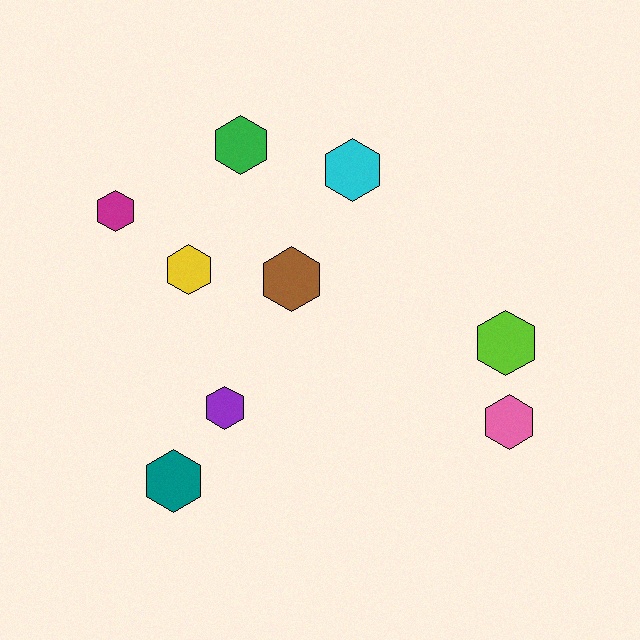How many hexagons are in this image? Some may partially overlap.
There are 9 hexagons.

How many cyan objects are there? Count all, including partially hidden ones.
There is 1 cyan object.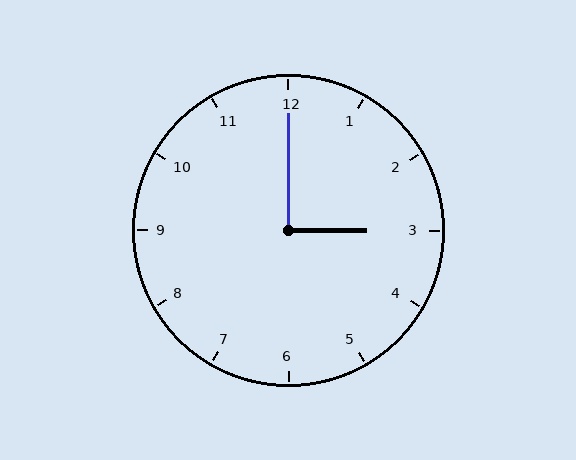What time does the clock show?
3:00.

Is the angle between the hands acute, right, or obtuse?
It is right.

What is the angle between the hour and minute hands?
Approximately 90 degrees.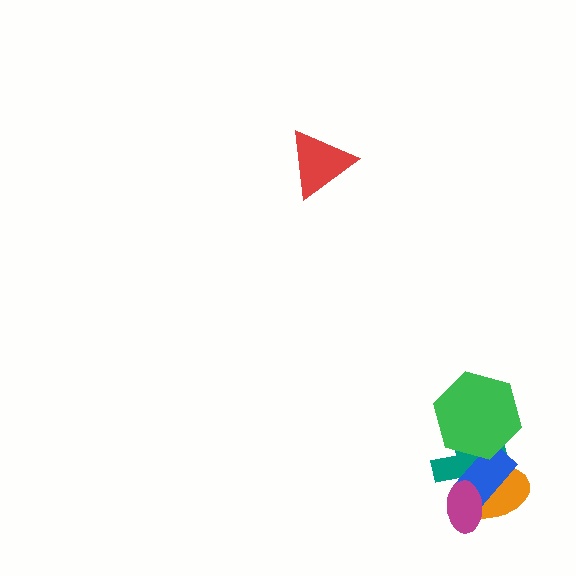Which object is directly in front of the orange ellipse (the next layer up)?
The teal cross is directly in front of the orange ellipse.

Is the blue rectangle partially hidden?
Yes, it is partially covered by another shape.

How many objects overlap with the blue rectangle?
4 objects overlap with the blue rectangle.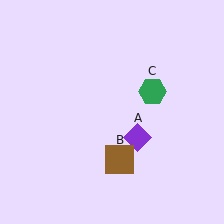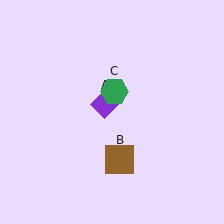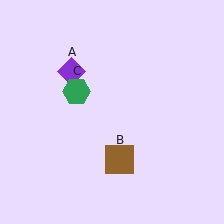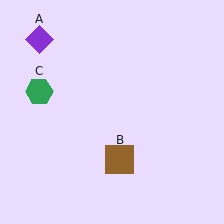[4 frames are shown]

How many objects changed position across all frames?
2 objects changed position: purple diamond (object A), green hexagon (object C).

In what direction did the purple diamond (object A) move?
The purple diamond (object A) moved up and to the left.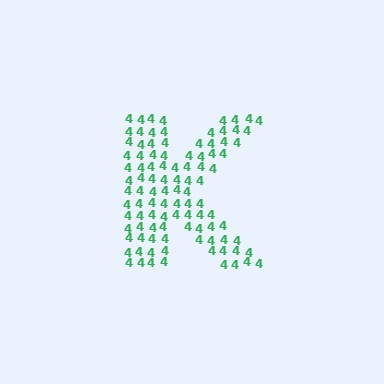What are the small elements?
The small elements are digit 4's.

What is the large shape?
The large shape is the letter K.